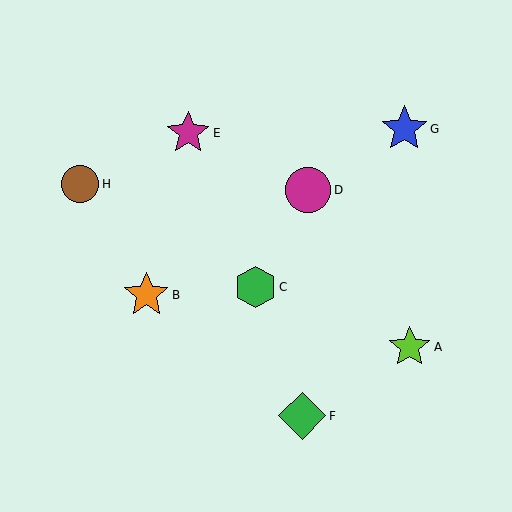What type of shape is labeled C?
Shape C is a green hexagon.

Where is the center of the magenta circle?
The center of the magenta circle is at (308, 190).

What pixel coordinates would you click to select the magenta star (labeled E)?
Click at (188, 133) to select the magenta star E.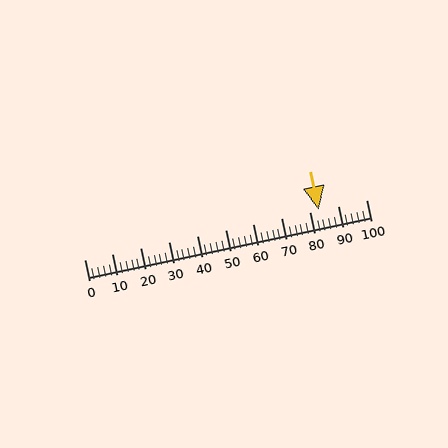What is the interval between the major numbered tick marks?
The major tick marks are spaced 10 units apart.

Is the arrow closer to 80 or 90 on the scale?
The arrow is closer to 80.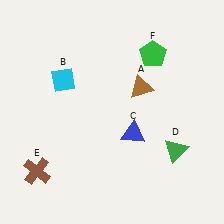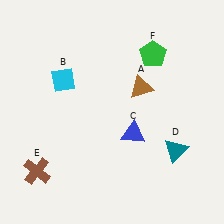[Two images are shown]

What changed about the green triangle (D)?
In Image 1, D is green. In Image 2, it changed to teal.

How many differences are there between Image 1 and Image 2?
There is 1 difference between the two images.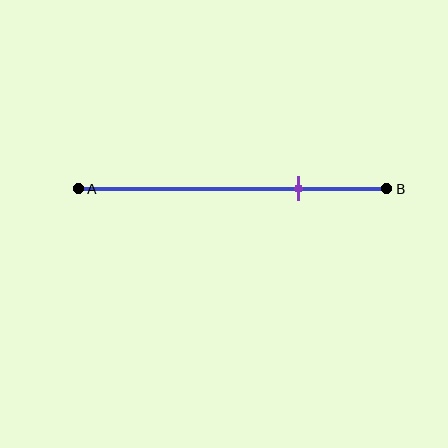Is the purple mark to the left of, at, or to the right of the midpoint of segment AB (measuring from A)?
The purple mark is to the right of the midpoint of segment AB.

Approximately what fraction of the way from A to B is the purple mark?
The purple mark is approximately 70% of the way from A to B.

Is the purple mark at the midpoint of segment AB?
No, the mark is at about 70% from A, not at the 50% midpoint.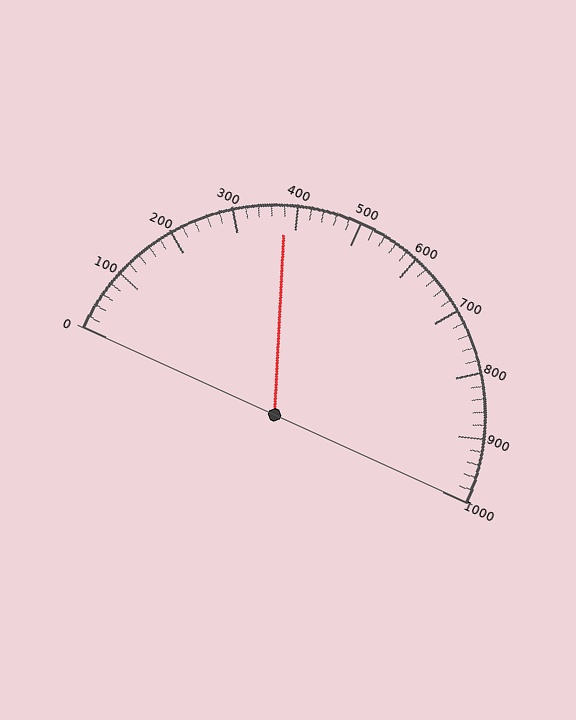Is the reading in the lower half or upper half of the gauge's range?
The reading is in the lower half of the range (0 to 1000).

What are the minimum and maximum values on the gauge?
The gauge ranges from 0 to 1000.